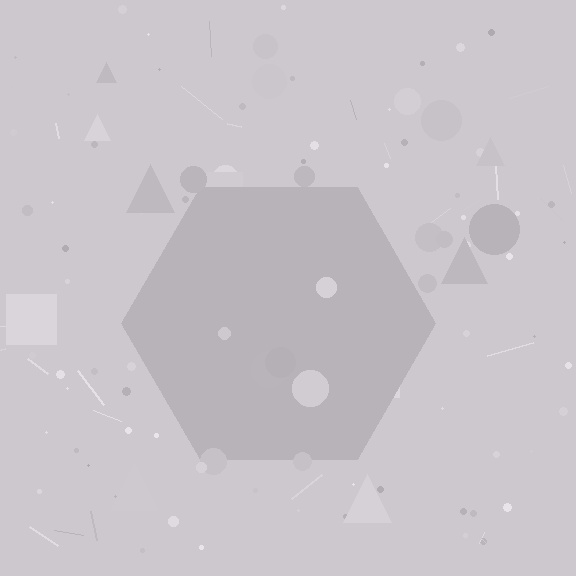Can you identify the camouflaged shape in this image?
The camouflaged shape is a hexagon.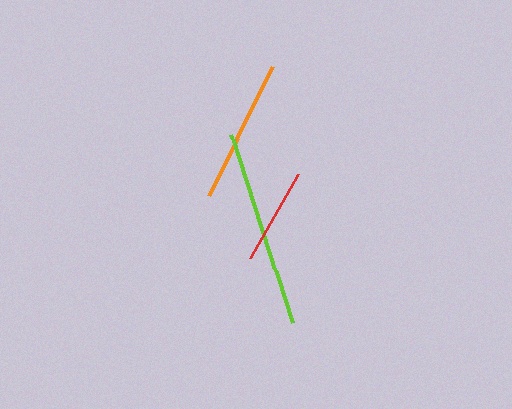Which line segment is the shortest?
The red line is the shortest at approximately 96 pixels.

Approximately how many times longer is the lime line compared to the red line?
The lime line is approximately 2.0 times the length of the red line.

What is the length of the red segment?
The red segment is approximately 96 pixels long.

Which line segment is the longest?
The lime line is the longest at approximately 197 pixels.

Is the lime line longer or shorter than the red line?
The lime line is longer than the red line.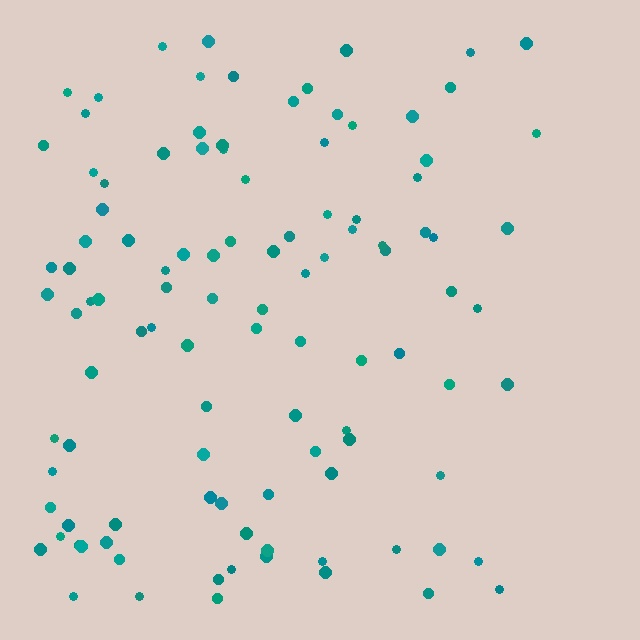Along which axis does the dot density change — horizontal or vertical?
Horizontal.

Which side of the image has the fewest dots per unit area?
The right.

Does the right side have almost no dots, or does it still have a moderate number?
Still a moderate number, just noticeably fewer than the left.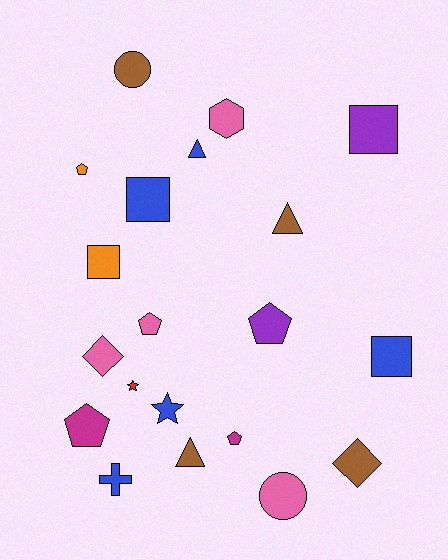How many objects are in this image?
There are 20 objects.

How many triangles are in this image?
There are 3 triangles.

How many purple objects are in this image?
There are 2 purple objects.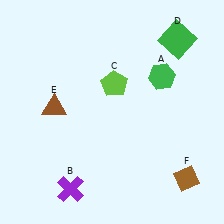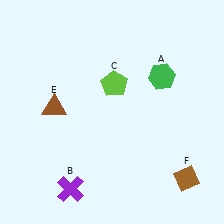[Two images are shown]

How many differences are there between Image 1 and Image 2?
There is 1 difference between the two images.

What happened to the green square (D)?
The green square (D) was removed in Image 2. It was in the top-right area of Image 1.